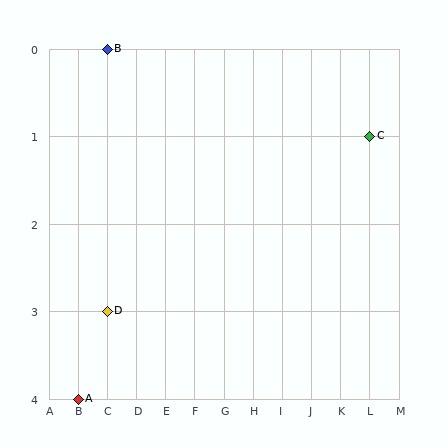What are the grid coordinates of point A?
Point A is at grid coordinates (B, 4).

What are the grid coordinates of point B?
Point B is at grid coordinates (C, 0).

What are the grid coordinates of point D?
Point D is at grid coordinates (C, 3).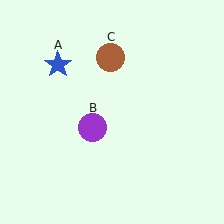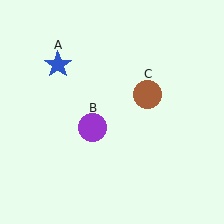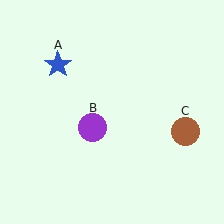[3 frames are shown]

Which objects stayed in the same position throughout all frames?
Blue star (object A) and purple circle (object B) remained stationary.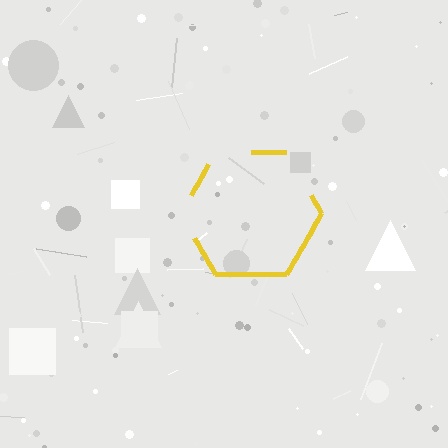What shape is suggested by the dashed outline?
The dashed outline suggests a hexagon.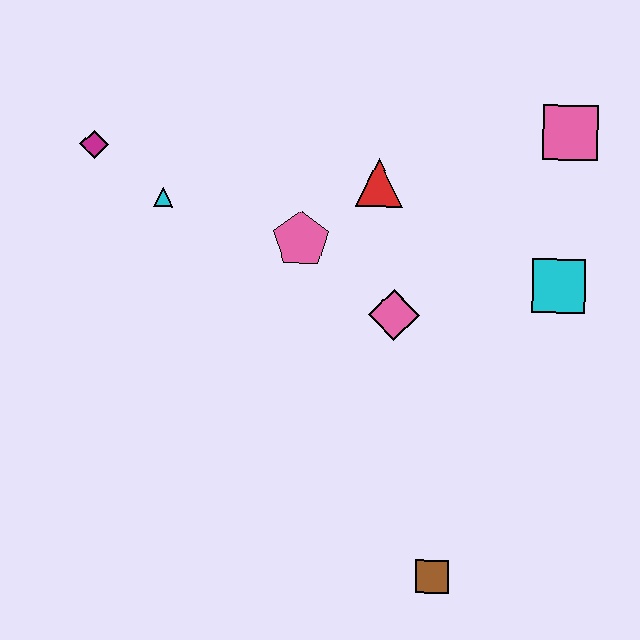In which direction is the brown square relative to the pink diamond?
The brown square is below the pink diamond.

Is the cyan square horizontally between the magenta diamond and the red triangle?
No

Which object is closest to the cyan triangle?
The magenta diamond is closest to the cyan triangle.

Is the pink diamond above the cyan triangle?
No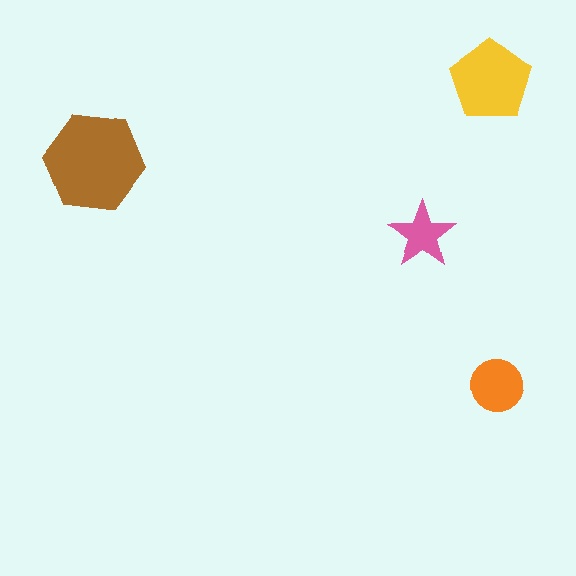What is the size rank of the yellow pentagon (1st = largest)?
2nd.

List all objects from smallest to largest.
The pink star, the orange circle, the yellow pentagon, the brown hexagon.